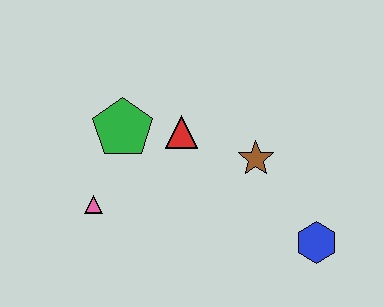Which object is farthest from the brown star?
The pink triangle is farthest from the brown star.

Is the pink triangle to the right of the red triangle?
No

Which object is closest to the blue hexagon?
The brown star is closest to the blue hexagon.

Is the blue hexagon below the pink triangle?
Yes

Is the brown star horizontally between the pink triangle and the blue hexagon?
Yes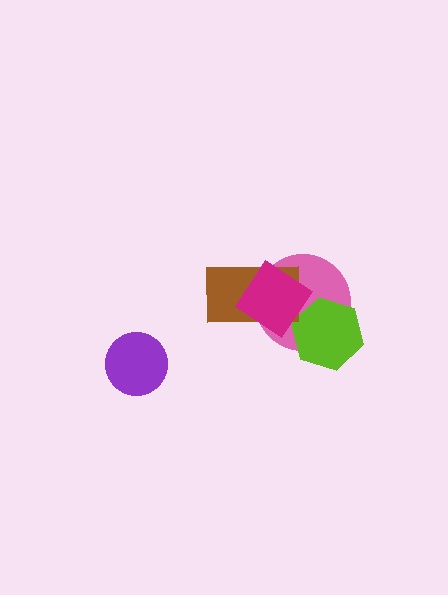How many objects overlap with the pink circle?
3 objects overlap with the pink circle.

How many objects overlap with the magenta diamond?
3 objects overlap with the magenta diamond.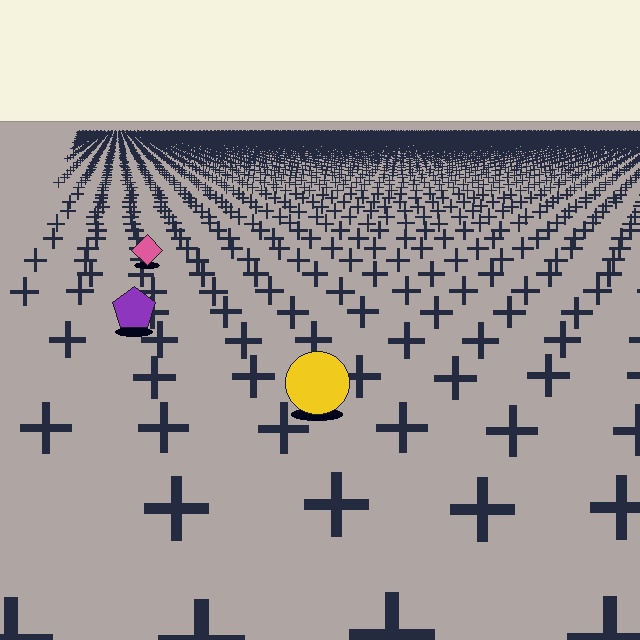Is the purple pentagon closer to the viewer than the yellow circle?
No. The yellow circle is closer — you can tell from the texture gradient: the ground texture is coarser near it.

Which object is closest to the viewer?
The yellow circle is closest. The texture marks near it are larger and more spread out.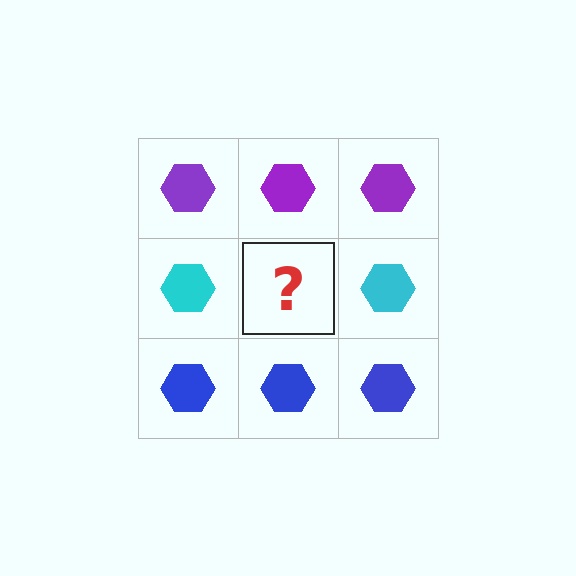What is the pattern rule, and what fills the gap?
The rule is that each row has a consistent color. The gap should be filled with a cyan hexagon.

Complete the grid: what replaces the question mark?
The question mark should be replaced with a cyan hexagon.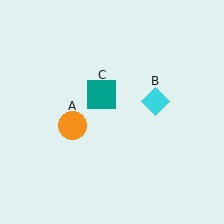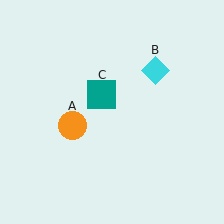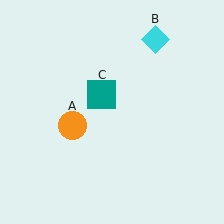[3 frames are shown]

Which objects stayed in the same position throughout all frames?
Orange circle (object A) and teal square (object C) remained stationary.